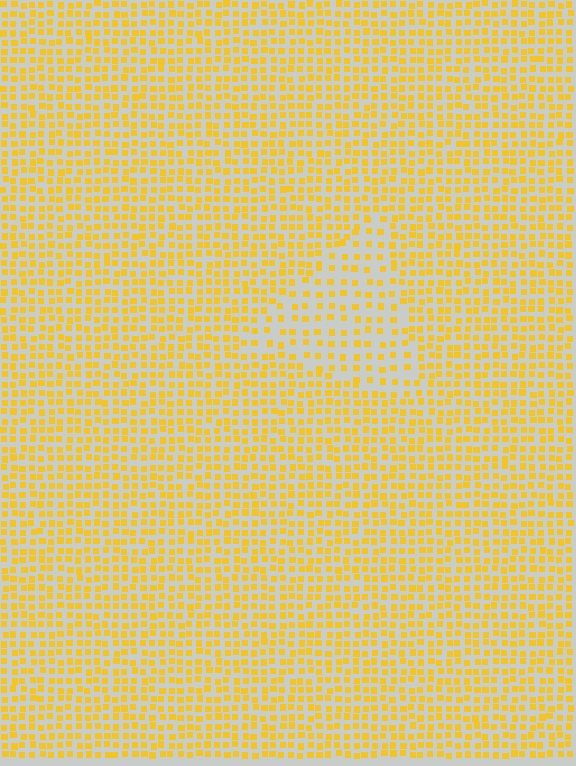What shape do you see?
I see a triangle.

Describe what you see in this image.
The image contains small yellow elements arranged at two different densities. A triangle-shaped region is visible where the elements are less densely packed than the surrounding area.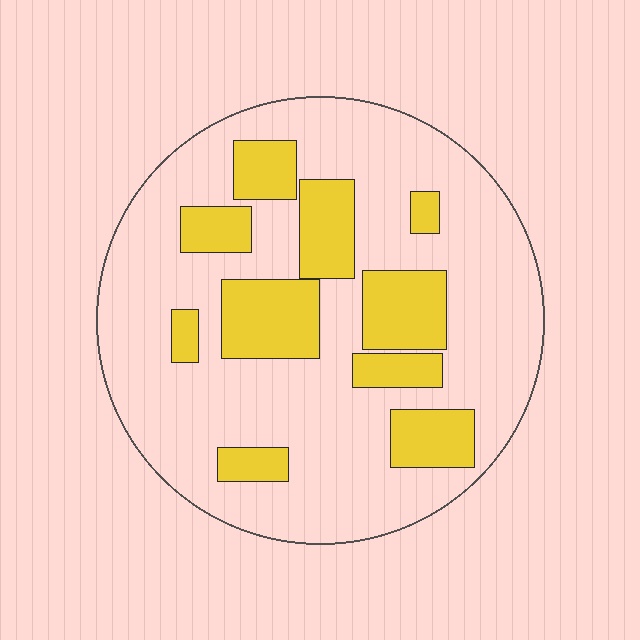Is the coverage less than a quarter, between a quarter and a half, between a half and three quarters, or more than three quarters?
Between a quarter and a half.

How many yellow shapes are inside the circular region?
10.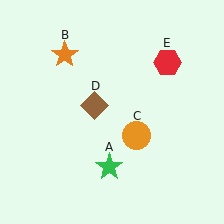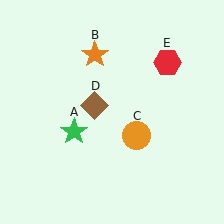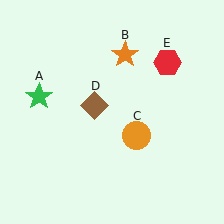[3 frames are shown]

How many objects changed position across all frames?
2 objects changed position: green star (object A), orange star (object B).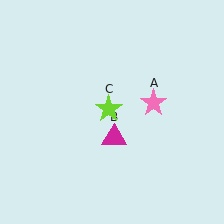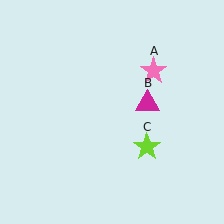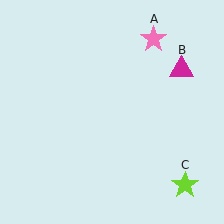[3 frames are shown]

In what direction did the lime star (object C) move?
The lime star (object C) moved down and to the right.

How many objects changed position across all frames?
3 objects changed position: pink star (object A), magenta triangle (object B), lime star (object C).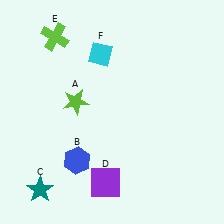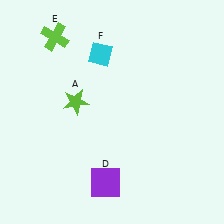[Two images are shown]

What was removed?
The teal star (C), the blue hexagon (B) were removed in Image 2.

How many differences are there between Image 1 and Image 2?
There are 2 differences between the two images.